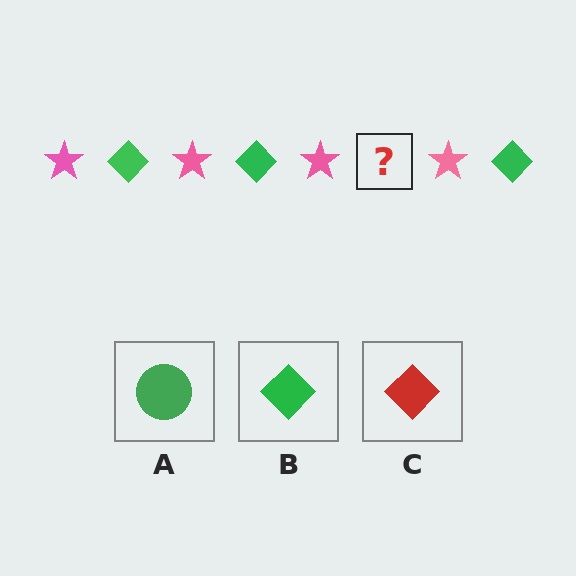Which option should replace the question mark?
Option B.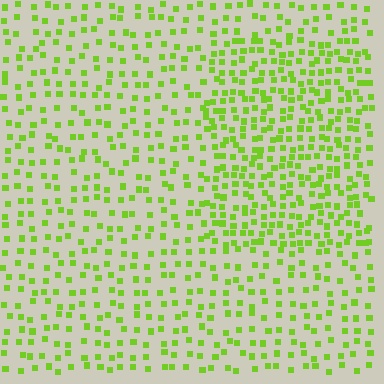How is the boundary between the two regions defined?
The boundary is defined by a change in element density (approximately 1.8x ratio). All elements are the same color, size, and shape.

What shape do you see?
I see a rectangle.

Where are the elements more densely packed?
The elements are more densely packed inside the rectangle boundary.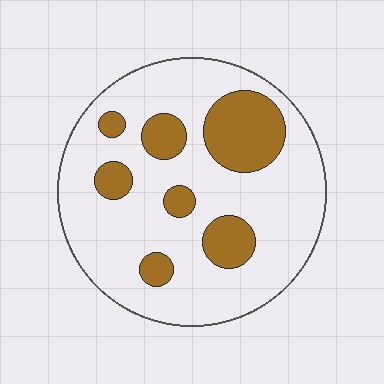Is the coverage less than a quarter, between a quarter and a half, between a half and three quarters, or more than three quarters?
Less than a quarter.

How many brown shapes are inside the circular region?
7.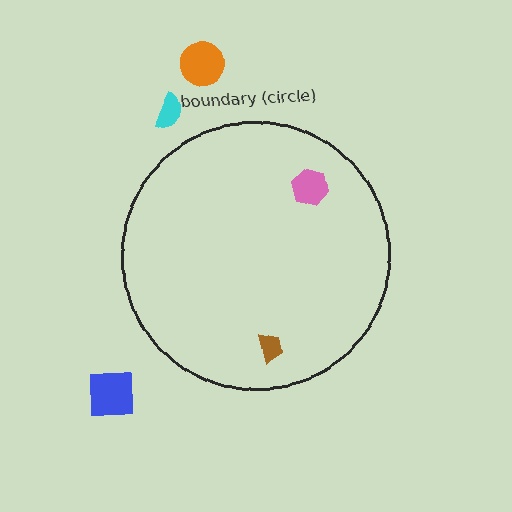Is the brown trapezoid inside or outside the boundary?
Inside.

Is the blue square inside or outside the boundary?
Outside.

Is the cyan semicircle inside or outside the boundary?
Outside.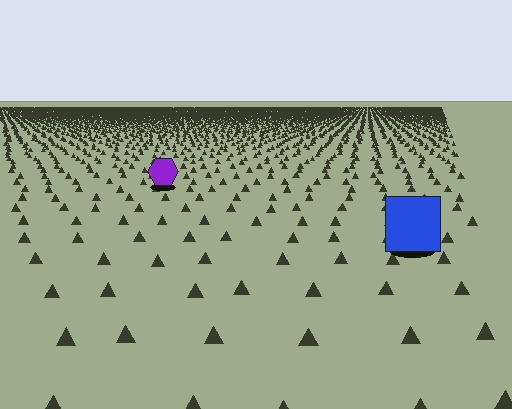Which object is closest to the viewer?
The blue square is closest. The texture marks near it are larger and more spread out.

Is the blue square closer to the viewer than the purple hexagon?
Yes. The blue square is closer — you can tell from the texture gradient: the ground texture is coarser near it.